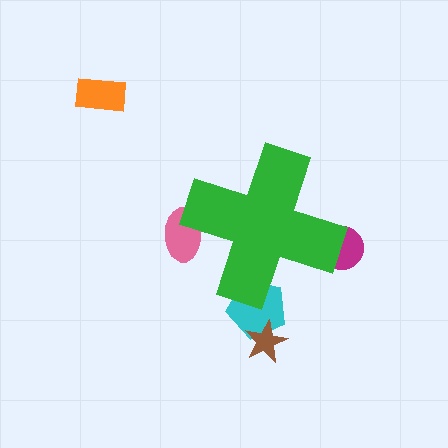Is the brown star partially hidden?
No, the brown star is fully visible.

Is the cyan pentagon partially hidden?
Yes, the cyan pentagon is partially hidden behind the green cross.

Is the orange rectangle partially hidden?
No, the orange rectangle is fully visible.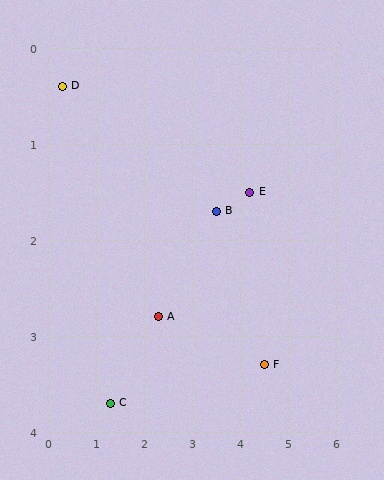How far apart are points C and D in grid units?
Points C and D are about 3.4 grid units apart.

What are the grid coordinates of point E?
Point E is at approximately (4.2, 1.5).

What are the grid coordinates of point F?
Point F is at approximately (4.5, 3.3).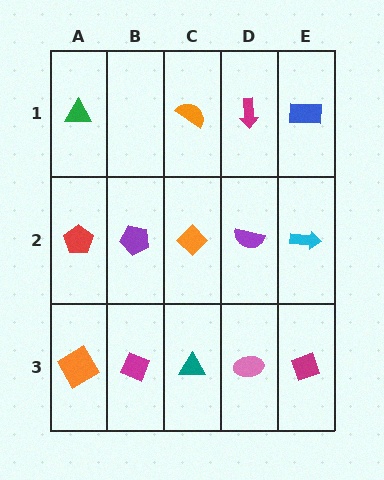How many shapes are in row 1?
4 shapes.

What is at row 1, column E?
A blue rectangle.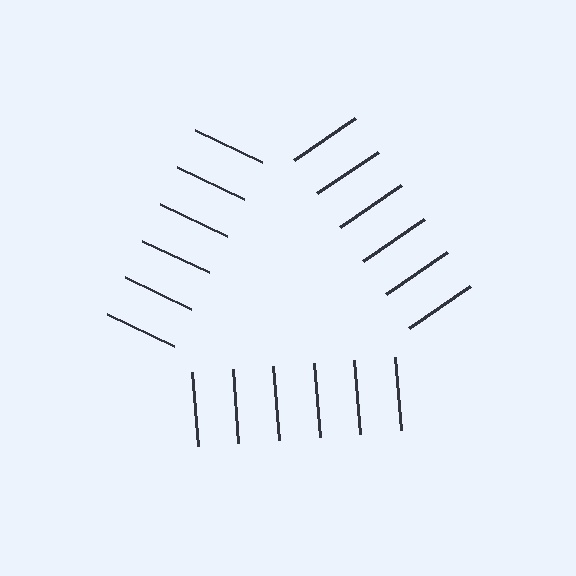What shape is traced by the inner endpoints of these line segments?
An illusory triangle — the line segments terminate on its edges but no continuous stroke is drawn.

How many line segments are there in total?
18 — 6 along each of the 3 edges.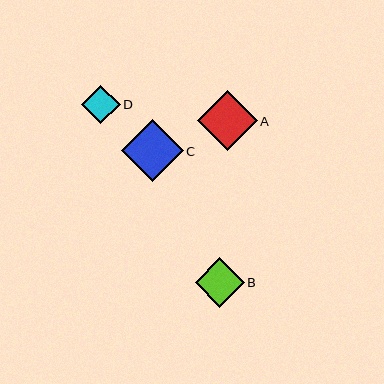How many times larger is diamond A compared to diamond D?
Diamond A is approximately 1.6 times the size of diamond D.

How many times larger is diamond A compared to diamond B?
Diamond A is approximately 1.2 times the size of diamond B.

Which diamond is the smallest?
Diamond D is the smallest with a size of approximately 38 pixels.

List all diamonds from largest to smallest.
From largest to smallest: C, A, B, D.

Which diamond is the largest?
Diamond C is the largest with a size of approximately 62 pixels.